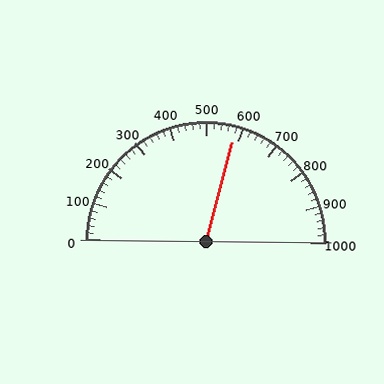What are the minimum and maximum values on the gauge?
The gauge ranges from 0 to 1000.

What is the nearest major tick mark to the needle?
The nearest major tick mark is 600.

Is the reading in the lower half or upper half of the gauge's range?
The reading is in the upper half of the range (0 to 1000).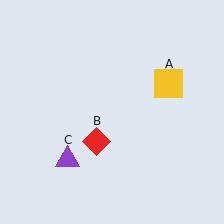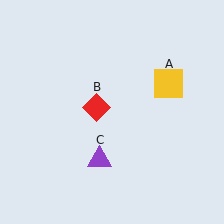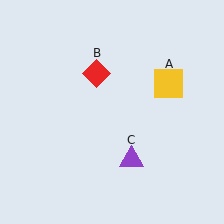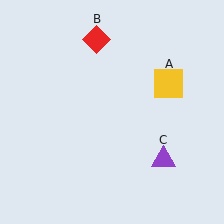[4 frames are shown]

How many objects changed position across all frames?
2 objects changed position: red diamond (object B), purple triangle (object C).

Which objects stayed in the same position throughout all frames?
Yellow square (object A) remained stationary.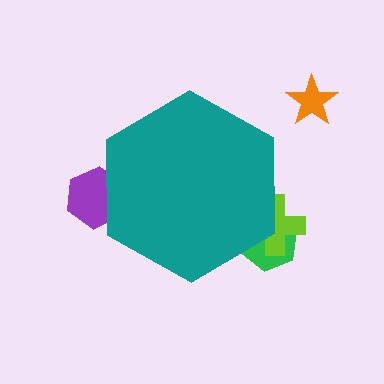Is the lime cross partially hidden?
Yes, the lime cross is partially hidden behind the teal hexagon.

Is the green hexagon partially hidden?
Yes, the green hexagon is partially hidden behind the teal hexagon.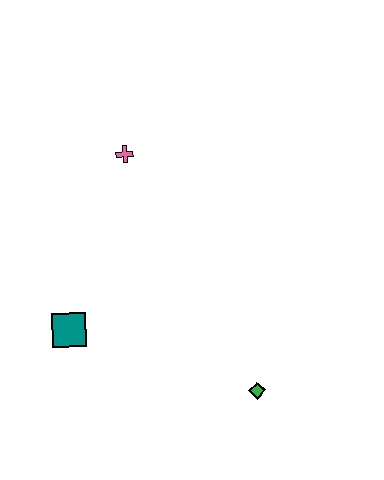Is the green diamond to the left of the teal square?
No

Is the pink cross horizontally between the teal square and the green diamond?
Yes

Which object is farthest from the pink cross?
The green diamond is farthest from the pink cross.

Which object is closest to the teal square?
The pink cross is closest to the teal square.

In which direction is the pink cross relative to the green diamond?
The pink cross is above the green diamond.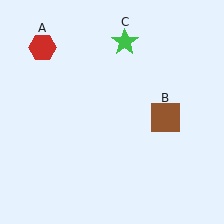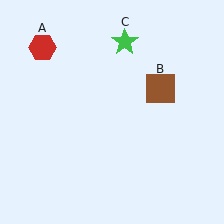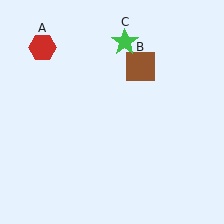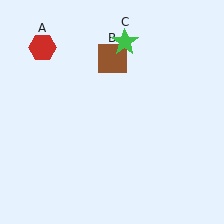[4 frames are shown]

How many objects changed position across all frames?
1 object changed position: brown square (object B).